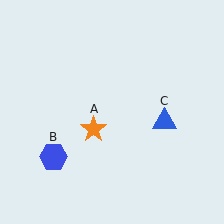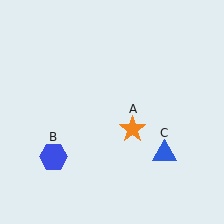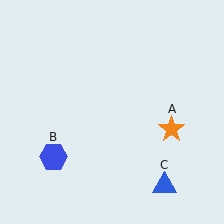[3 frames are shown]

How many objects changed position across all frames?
2 objects changed position: orange star (object A), blue triangle (object C).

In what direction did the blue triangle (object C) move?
The blue triangle (object C) moved down.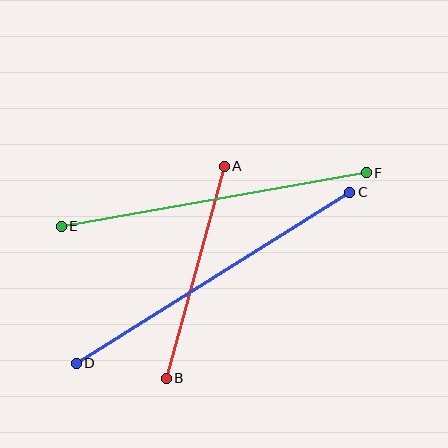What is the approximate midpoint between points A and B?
The midpoint is at approximately (195, 272) pixels.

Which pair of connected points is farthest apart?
Points C and D are farthest apart.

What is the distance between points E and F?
The distance is approximately 309 pixels.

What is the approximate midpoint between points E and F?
The midpoint is at approximately (214, 200) pixels.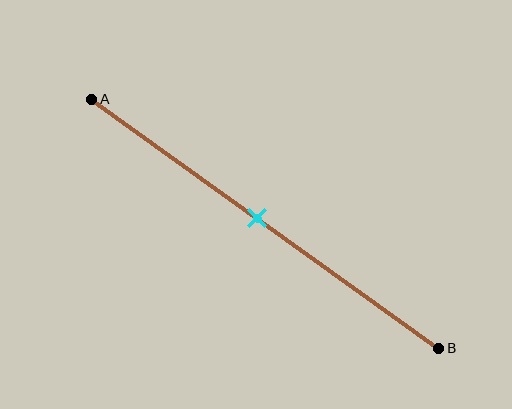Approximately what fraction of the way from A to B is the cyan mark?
The cyan mark is approximately 50% of the way from A to B.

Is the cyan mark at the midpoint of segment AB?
Yes, the mark is approximately at the midpoint.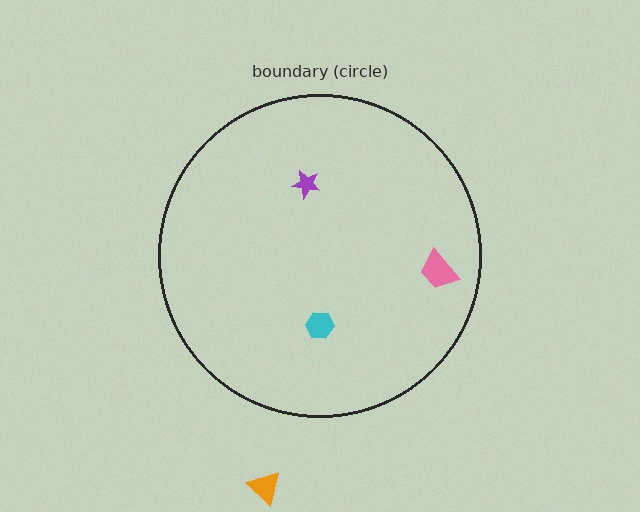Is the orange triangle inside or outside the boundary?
Outside.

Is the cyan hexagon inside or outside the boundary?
Inside.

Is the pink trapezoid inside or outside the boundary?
Inside.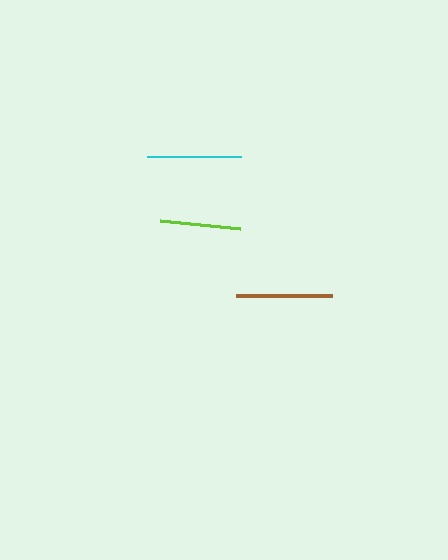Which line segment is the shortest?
The lime line is the shortest at approximately 80 pixels.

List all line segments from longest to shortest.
From longest to shortest: brown, cyan, lime.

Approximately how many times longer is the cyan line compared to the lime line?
The cyan line is approximately 1.2 times the length of the lime line.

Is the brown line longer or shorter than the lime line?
The brown line is longer than the lime line.